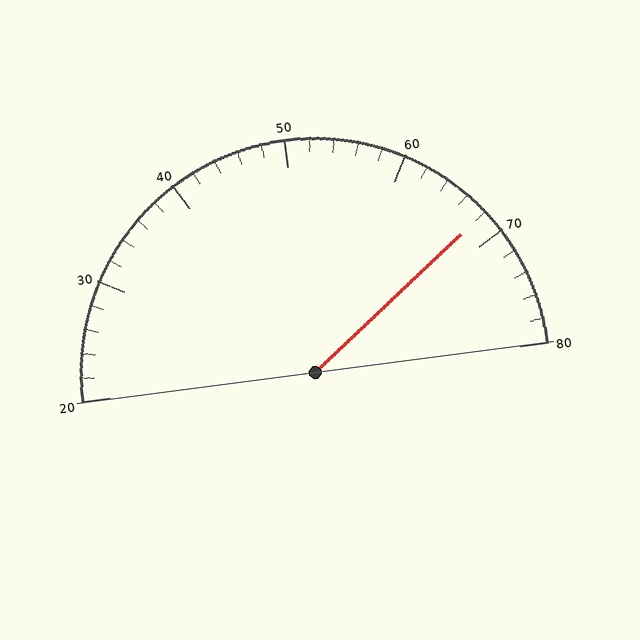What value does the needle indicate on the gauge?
The needle indicates approximately 68.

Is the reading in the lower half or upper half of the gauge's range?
The reading is in the upper half of the range (20 to 80).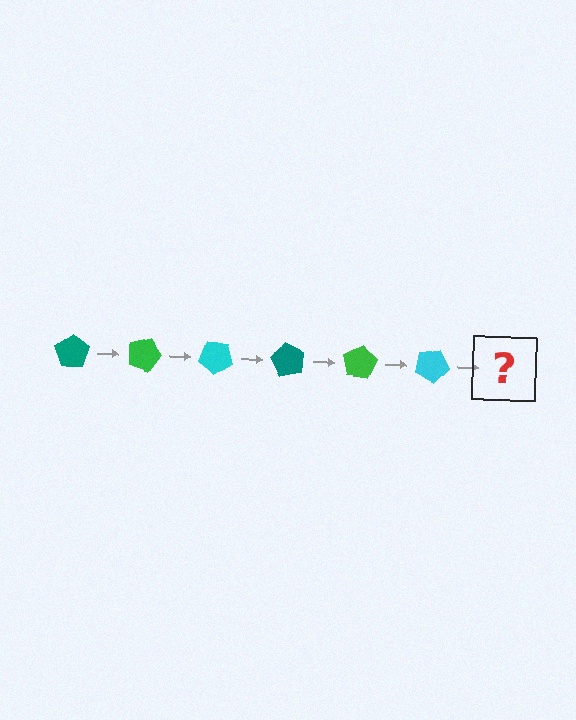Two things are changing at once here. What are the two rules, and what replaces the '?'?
The two rules are that it rotates 20 degrees each step and the color cycles through teal, green, and cyan. The '?' should be a teal pentagon, rotated 120 degrees from the start.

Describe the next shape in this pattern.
It should be a teal pentagon, rotated 120 degrees from the start.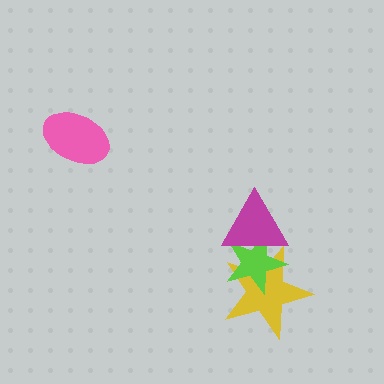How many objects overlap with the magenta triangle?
2 objects overlap with the magenta triangle.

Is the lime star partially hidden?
Yes, it is partially covered by another shape.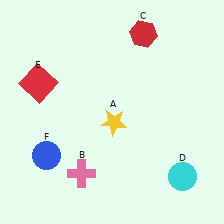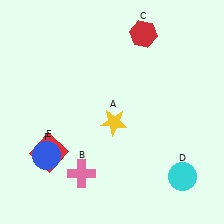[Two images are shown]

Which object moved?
The red square (E) moved down.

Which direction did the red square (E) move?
The red square (E) moved down.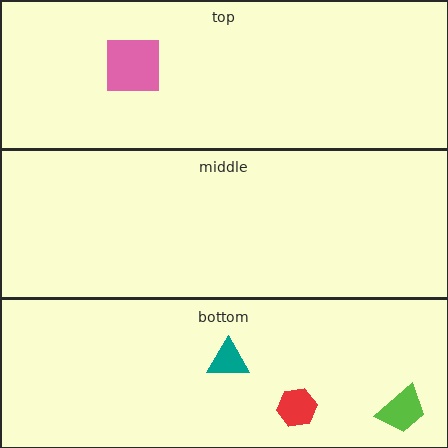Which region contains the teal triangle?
The bottom region.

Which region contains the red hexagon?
The bottom region.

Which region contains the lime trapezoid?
The bottom region.